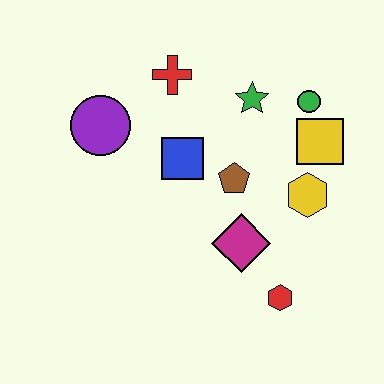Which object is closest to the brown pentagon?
The blue square is closest to the brown pentagon.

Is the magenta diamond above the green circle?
No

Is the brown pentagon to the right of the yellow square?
No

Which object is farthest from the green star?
The red hexagon is farthest from the green star.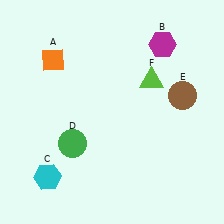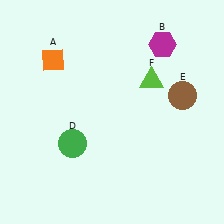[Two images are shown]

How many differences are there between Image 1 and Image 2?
There is 1 difference between the two images.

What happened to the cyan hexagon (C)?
The cyan hexagon (C) was removed in Image 2. It was in the bottom-left area of Image 1.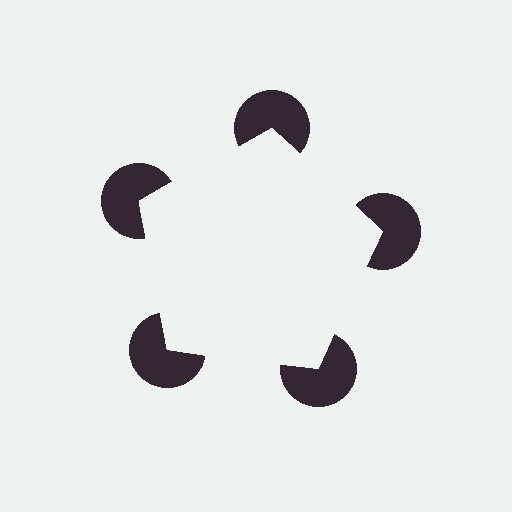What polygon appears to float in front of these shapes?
An illusory pentagon — its edges are inferred from the aligned wedge cuts in the pac-man discs, not physically drawn.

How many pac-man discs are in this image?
There are 5 — one at each vertex of the illusory pentagon.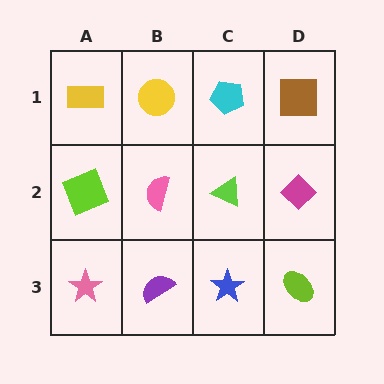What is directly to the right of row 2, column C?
A magenta diamond.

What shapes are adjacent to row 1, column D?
A magenta diamond (row 2, column D), a cyan pentagon (row 1, column C).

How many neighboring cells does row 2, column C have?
4.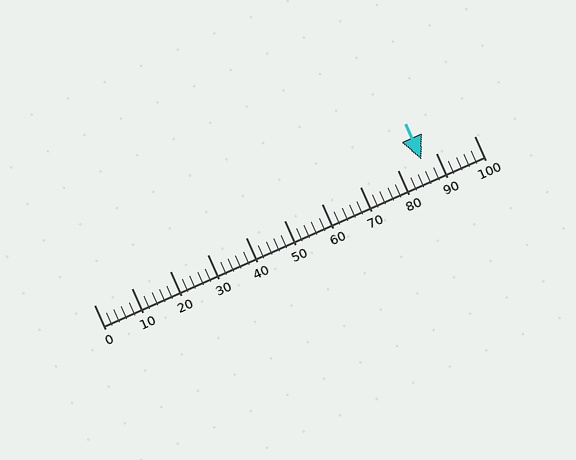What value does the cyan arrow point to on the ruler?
The cyan arrow points to approximately 86.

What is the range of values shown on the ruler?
The ruler shows values from 0 to 100.